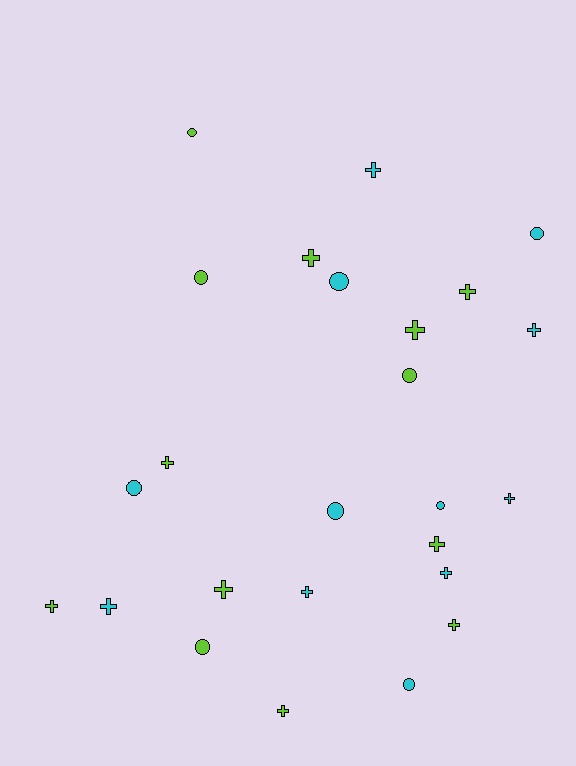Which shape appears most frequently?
Cross, with 15 objects.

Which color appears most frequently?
Lime, with 13 objects.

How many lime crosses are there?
There are 9 lime crosses.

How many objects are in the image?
There are 25 objects.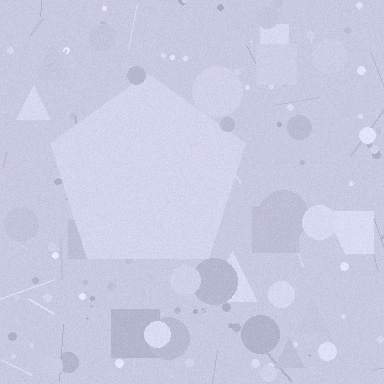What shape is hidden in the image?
A pentagon is hidden in the image.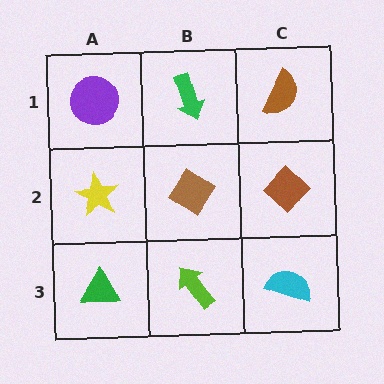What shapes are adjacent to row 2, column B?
A green arrow (row 1, column B), a lime arrow (row 3, column B), a yellow star (row 2, column A), a brown diamond (row 2, column C).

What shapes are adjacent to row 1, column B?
A brown diamond (row 2, column B), a purple circle (row 1, column A), a brown semicircle (row 1, column C).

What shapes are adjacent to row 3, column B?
A brown diamond (row 2, column B), a green triangle (row 3, column A), a cyan semicircle (row 3, column C).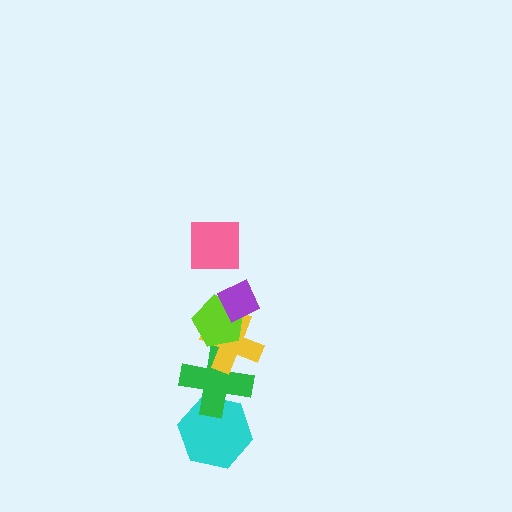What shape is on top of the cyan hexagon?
The green cross is on top of the cyan hexagon.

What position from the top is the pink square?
The pink square is 1st from the top.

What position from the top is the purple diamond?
The purple diamond is 2nd from the top.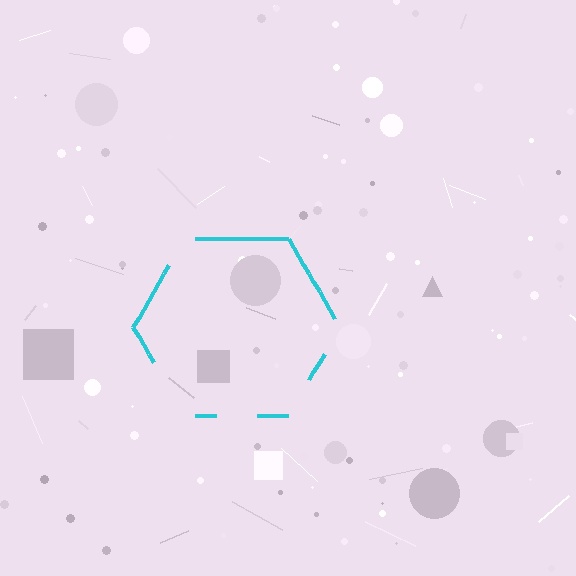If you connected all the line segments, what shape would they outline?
They would outline a hexagon.